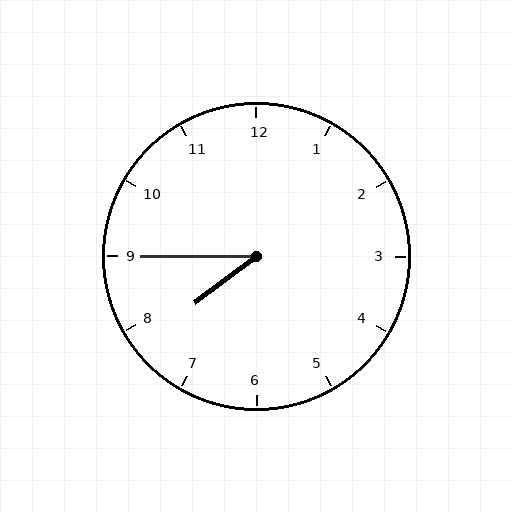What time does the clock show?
7:45.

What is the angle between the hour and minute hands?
Approximately 38 degrees.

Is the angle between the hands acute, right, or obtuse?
It is acute.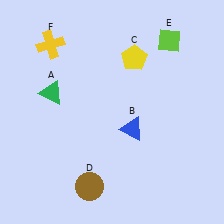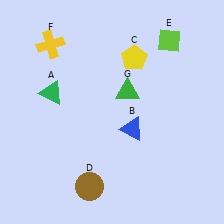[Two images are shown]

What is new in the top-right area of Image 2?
A green triangle (G) was added in the top-right area of Image 2.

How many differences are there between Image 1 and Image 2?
There is 1 difference between the two images.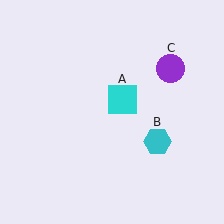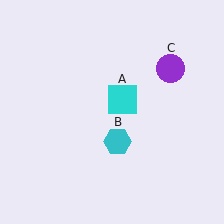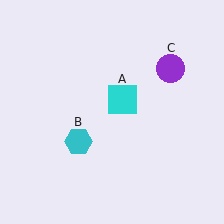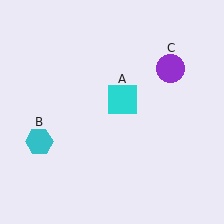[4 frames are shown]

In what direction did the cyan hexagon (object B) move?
The cyan hexagon (object B) moved left.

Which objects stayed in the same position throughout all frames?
Cyan square (object A) and purple circle (object C) remained stationary.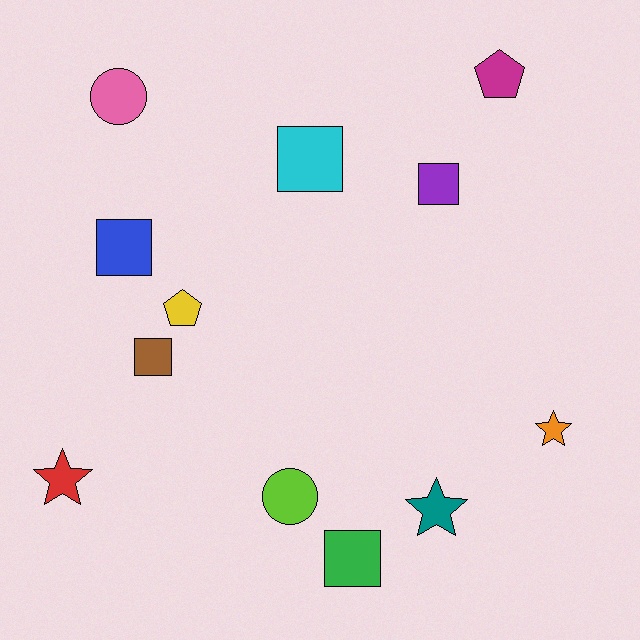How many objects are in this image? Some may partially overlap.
There are 12 objects.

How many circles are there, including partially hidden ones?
There are 2 circles.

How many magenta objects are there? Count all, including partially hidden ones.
There is 1 magenta object.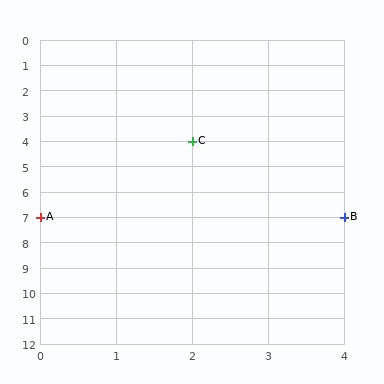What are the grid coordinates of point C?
Point C is at grid coordinates (2, 4).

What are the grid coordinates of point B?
Point B is at grid coordinates (4, 7).